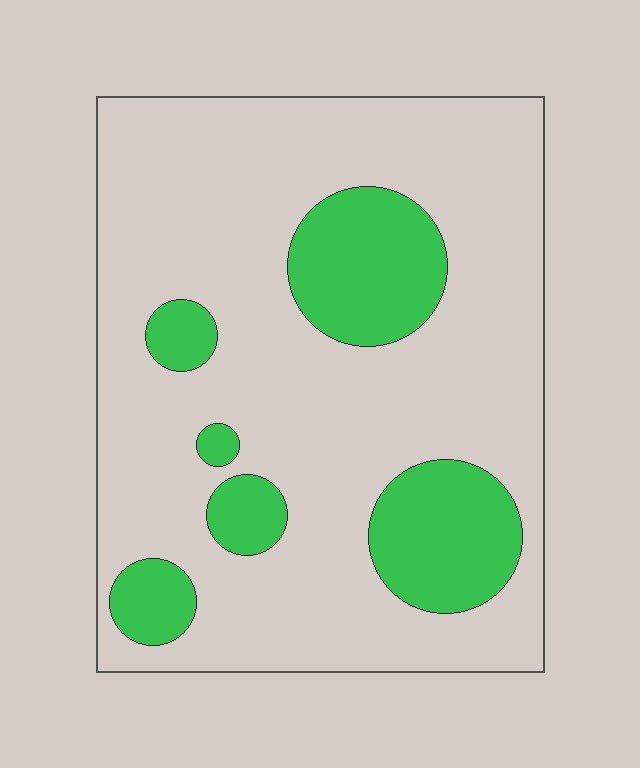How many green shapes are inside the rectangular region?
6.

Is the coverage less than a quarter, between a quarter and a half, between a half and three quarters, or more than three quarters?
Less than a quarter.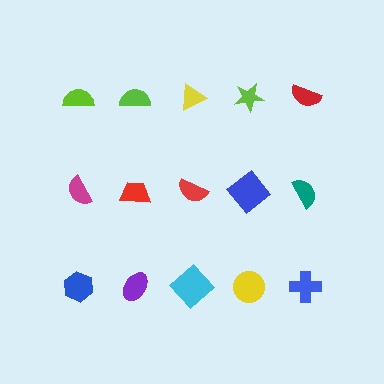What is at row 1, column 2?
A lime semicircle.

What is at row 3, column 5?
A blue cross.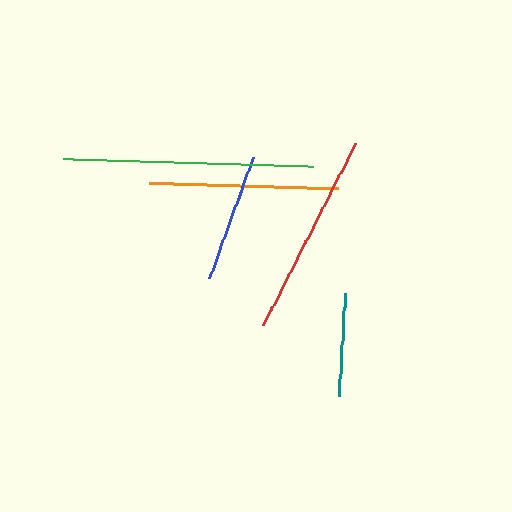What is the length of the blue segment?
The blue segment is approximately 128 pixels long.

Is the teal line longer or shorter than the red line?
The red line is longer than the teal line.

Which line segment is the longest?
The green line is the longest at approximately 250 pixels.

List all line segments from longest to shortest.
From longest to shortest: green, red, orange, blue, teal.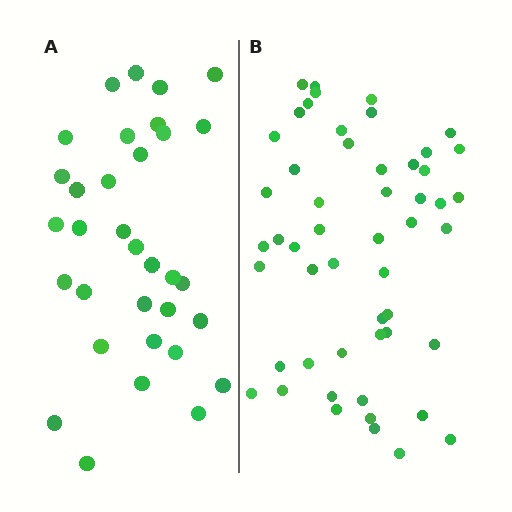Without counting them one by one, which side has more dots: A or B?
Region B (the right region) has more dots.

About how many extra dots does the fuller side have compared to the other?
Region B has approximately 20 more dots than region A.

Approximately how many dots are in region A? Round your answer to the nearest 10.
About 30 dots. (The exact count is 33, which rounds to 30.)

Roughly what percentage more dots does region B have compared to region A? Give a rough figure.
About 60% more.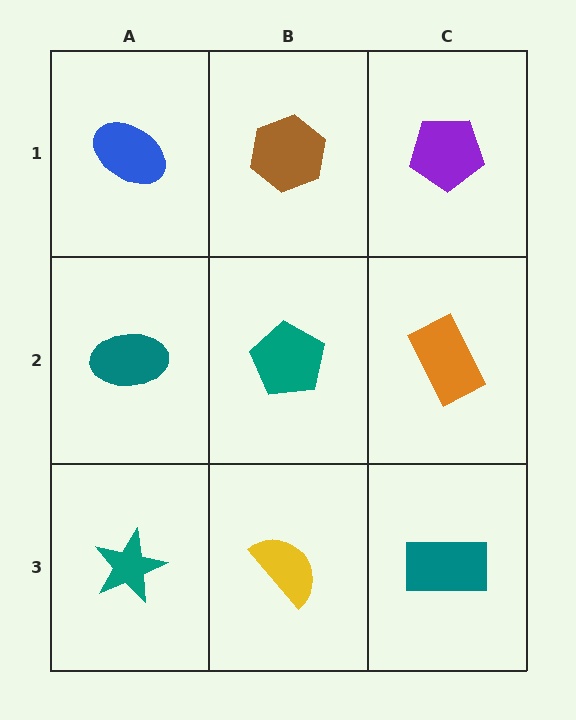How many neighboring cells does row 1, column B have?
3.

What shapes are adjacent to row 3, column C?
An orange rectangle (row 2, column C), a yellow semicircle (row 3, column B).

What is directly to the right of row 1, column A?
A brown hexagon.